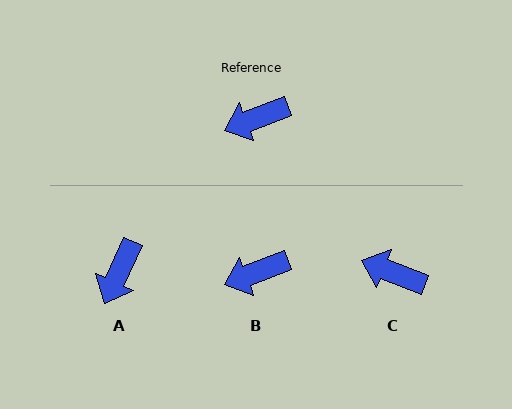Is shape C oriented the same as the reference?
No, it is off by about 42 degrees.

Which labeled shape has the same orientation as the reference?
B.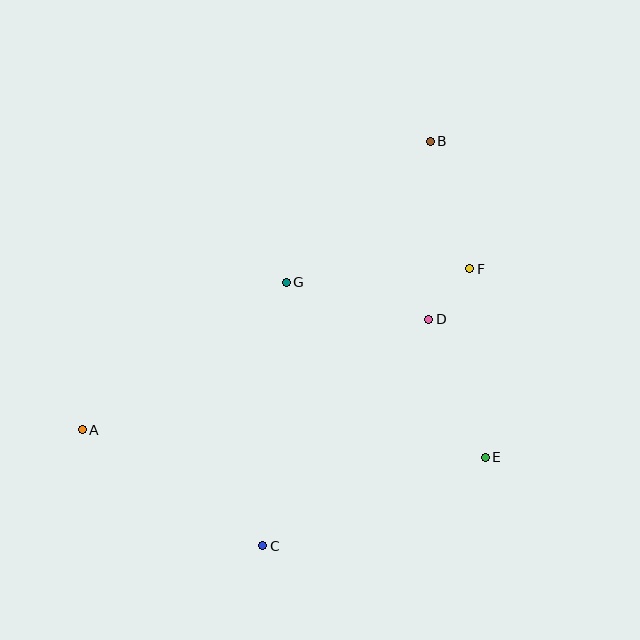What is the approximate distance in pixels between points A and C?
The distance between A and C is approximately 215 pixels.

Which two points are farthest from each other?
Points A and B are farthest from each other.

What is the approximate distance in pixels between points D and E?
The distance between D and E is approximately 149 pixels.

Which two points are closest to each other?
Points D and F are closest to each other.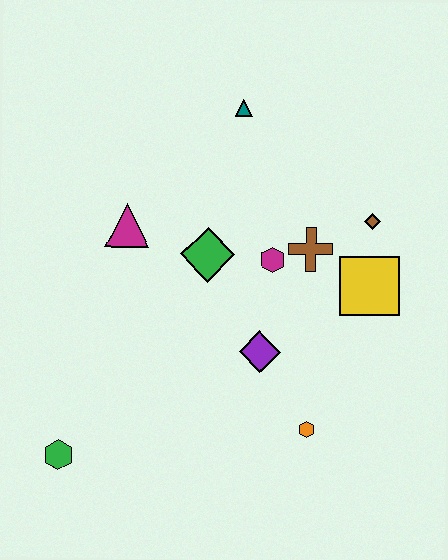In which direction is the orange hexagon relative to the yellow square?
The orange hexagon is below the yellow square.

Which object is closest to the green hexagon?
The purple diamond is closest to the green hexagon.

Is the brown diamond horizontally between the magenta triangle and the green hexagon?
No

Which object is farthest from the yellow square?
The green hexagon is farthest from the yellow square.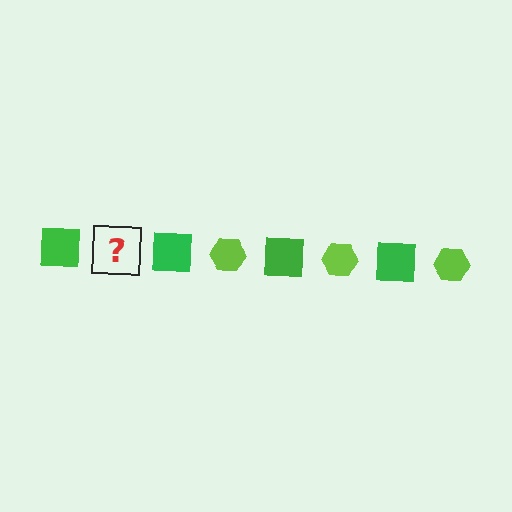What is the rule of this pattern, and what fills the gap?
The rule is that the pattern alternates between green square and lime hexagon. The gap should be filled with a lime hexagon.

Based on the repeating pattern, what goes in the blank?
The blank should be a lime hexagon.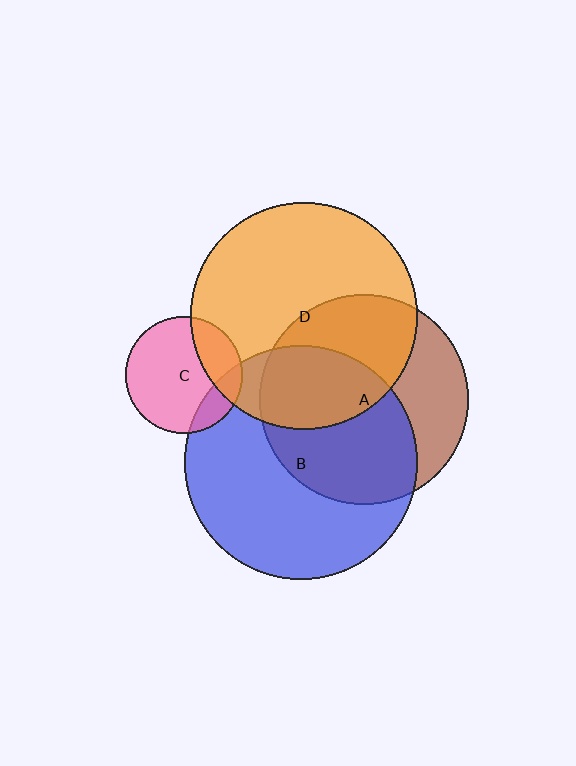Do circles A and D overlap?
Yes.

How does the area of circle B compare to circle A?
Approximately 1.2 times.